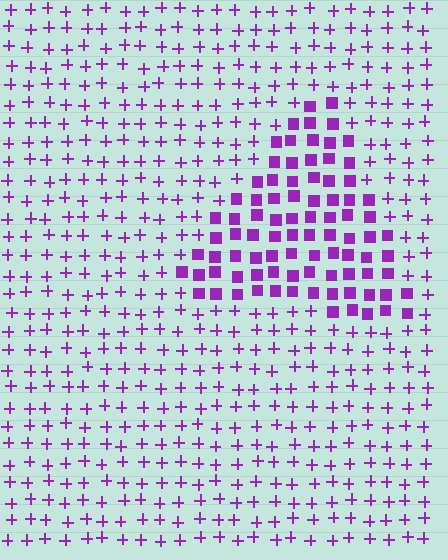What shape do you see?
I see a triangle.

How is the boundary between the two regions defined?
The boundary is defined by a change in element shape: squares inside vs. plus signs outside. All elements share the same color and spacing.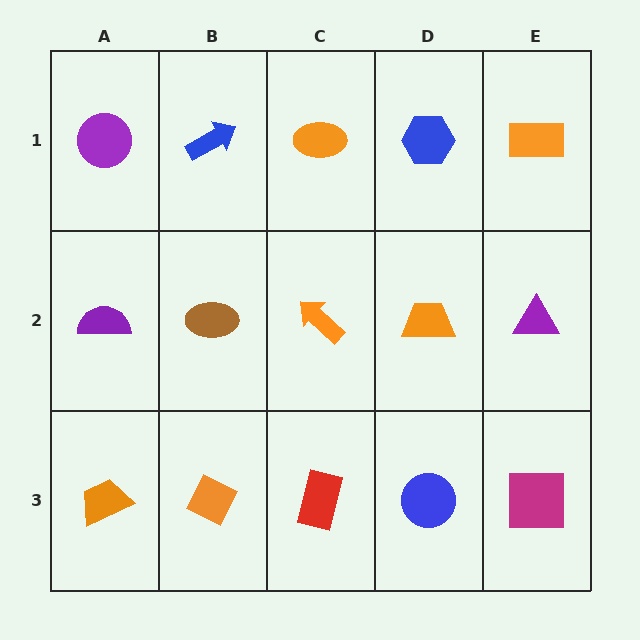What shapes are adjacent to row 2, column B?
A blue arrow (row 1, column B), an orange diamond (row 3, column B), a purple semicircle (row 2, column A), an orange arrow (row 2, column C).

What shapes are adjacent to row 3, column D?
An orange trapezoid (row 2, column D), a red rectangle (row 3, column C), a magenta square (row 3, column E).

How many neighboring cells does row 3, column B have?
3.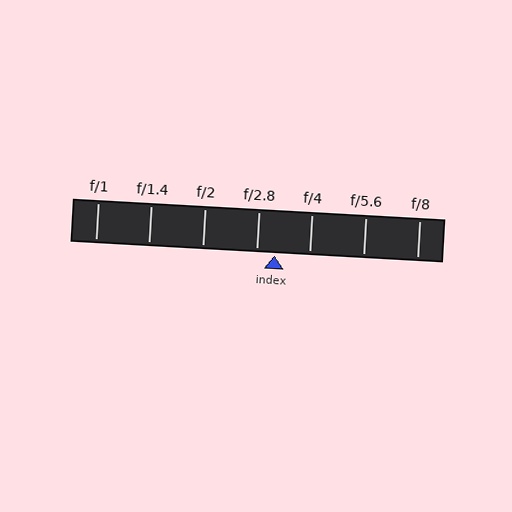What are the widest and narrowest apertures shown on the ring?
The widest aperture shown is f/1 and the narrowest is f/8.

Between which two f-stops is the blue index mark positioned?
The index mark is between f/2.8 and f/4.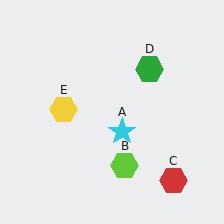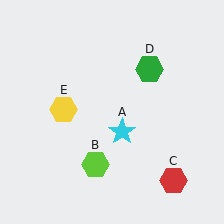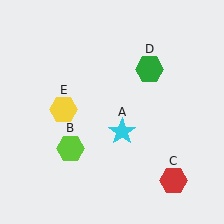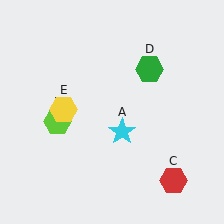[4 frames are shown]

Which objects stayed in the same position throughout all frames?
Cyan star (object A) and red hexagon (object C) and green hexagon (object D) and yellow hexagon (object E) remained stationary.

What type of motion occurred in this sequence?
The lime hexagon (object B) rotated clockwise around the center of the scene.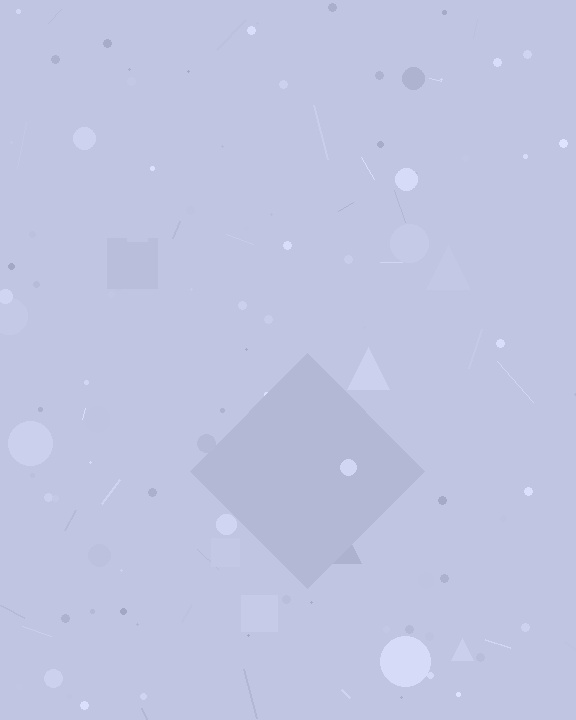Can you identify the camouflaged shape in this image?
The camouflaged shape is a diamond.